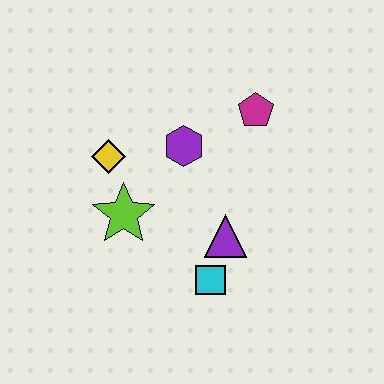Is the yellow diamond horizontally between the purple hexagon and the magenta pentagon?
No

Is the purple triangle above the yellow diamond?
No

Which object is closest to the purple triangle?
The cyan square is closest to the purple triangle.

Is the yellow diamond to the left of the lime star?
Yes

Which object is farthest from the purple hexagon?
The cyan square is farthest from the purple hexagon.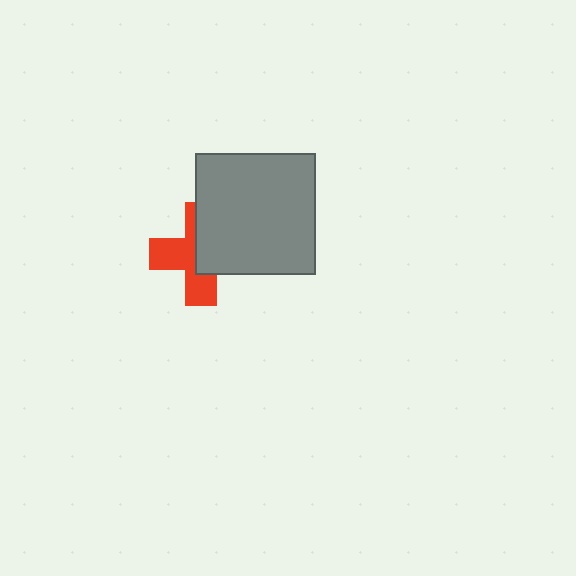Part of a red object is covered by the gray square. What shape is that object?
It is a cross.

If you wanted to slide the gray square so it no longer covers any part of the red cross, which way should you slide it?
Slide it toward the upper-right — that is the most direct way to separate the two shapes.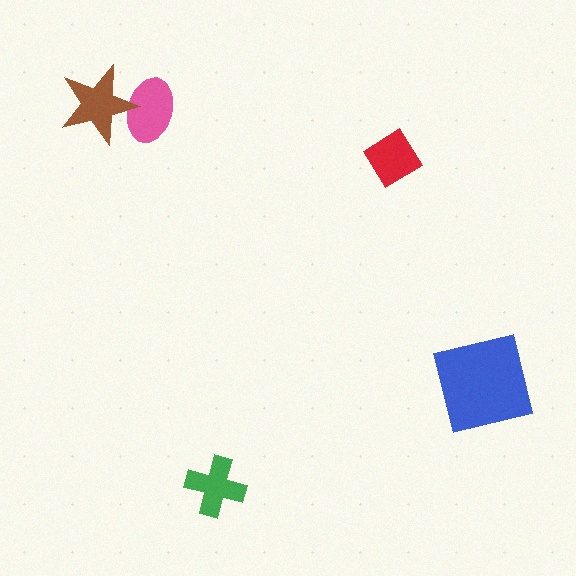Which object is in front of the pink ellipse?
The brown star is in front of the pink ellipse.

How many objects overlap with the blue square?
0 objects overlap with the blue square.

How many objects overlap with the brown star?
1 object overlaps with the brown star.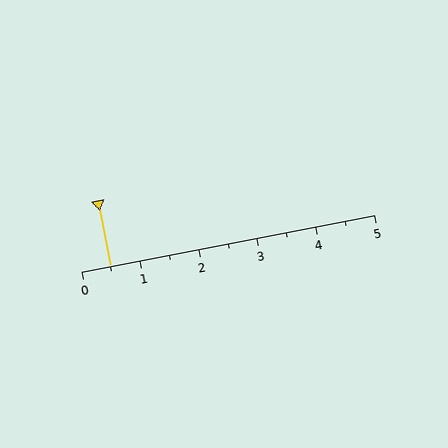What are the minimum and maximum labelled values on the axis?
The axis runs from 0 to 5.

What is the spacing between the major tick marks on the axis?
The major ticks are spaced 1 apart.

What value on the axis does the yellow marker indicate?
The marker indicates approximately 0.5.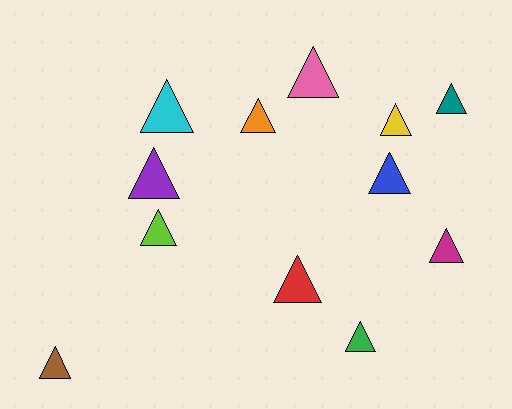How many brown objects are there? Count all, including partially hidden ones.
There is 1 brown object.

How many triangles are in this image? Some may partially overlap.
There are 12 triangles.